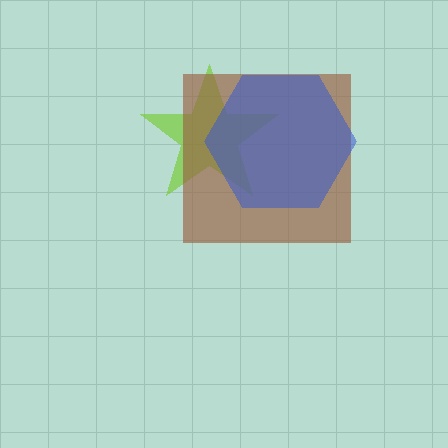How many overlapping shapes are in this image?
There are 3 overlapping shapes in the image.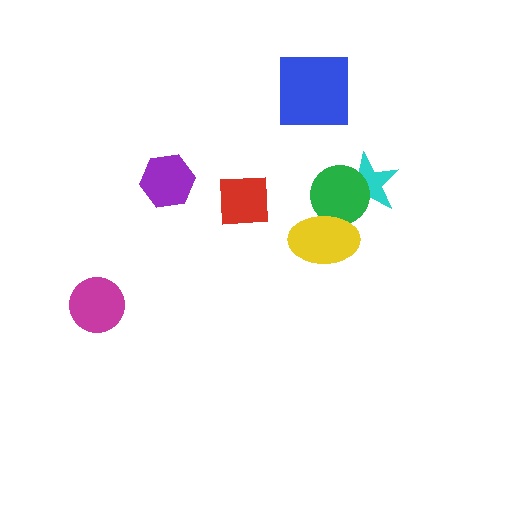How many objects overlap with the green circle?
2 objects overlap with the green circle.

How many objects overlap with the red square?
0 objects overlap with the red square.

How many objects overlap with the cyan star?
1 object overlaps with the cyan star.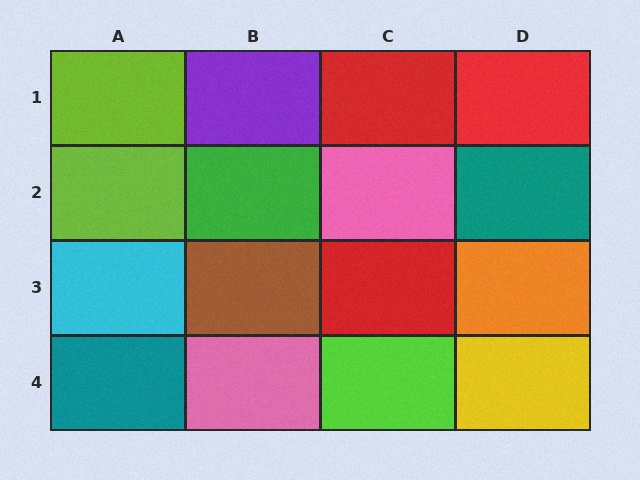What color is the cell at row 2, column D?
Teal.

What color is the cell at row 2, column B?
Green.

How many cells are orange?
1 cell is orange.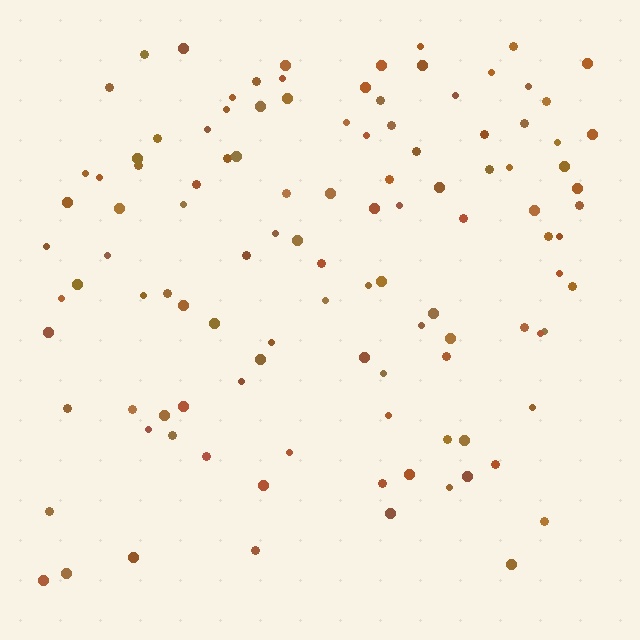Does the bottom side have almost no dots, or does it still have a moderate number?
Still a moderate number, just noticeably fewer than the top.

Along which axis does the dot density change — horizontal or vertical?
Vertical.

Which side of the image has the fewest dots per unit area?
The bottom.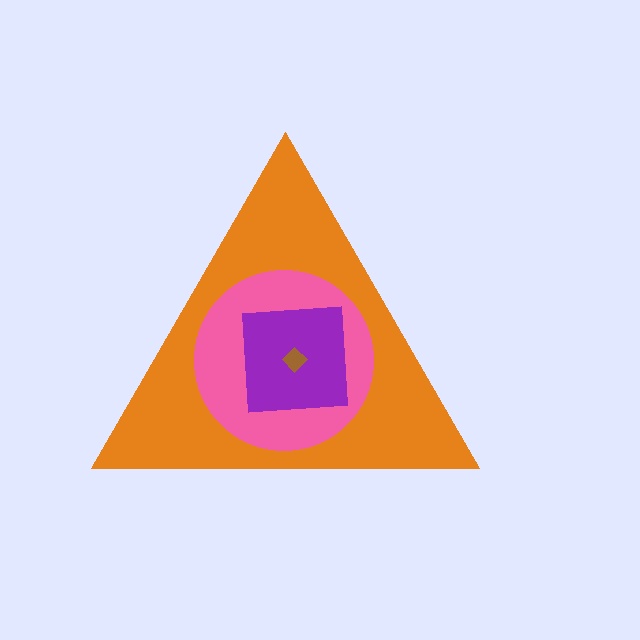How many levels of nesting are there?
4.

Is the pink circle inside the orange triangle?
Yes.